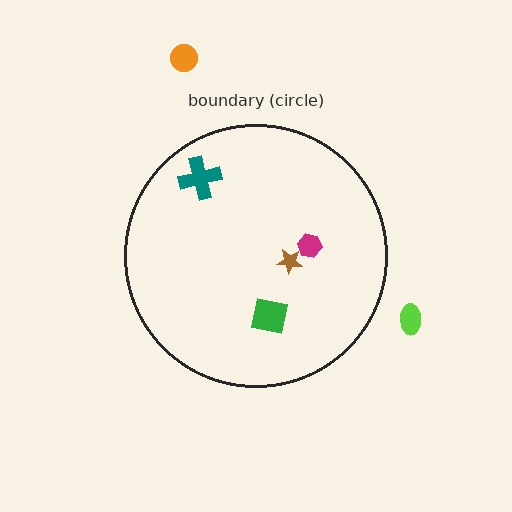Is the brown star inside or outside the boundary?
Inside.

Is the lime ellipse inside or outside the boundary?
Outside.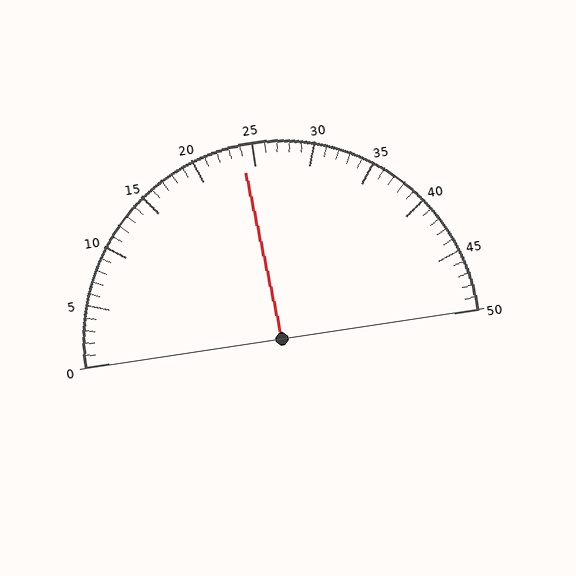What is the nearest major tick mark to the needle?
The nearest major tick mark is 25.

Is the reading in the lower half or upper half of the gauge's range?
The reading is in the lower half of the range (0 to 50).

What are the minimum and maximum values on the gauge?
The gauge ranges from 0 to 50.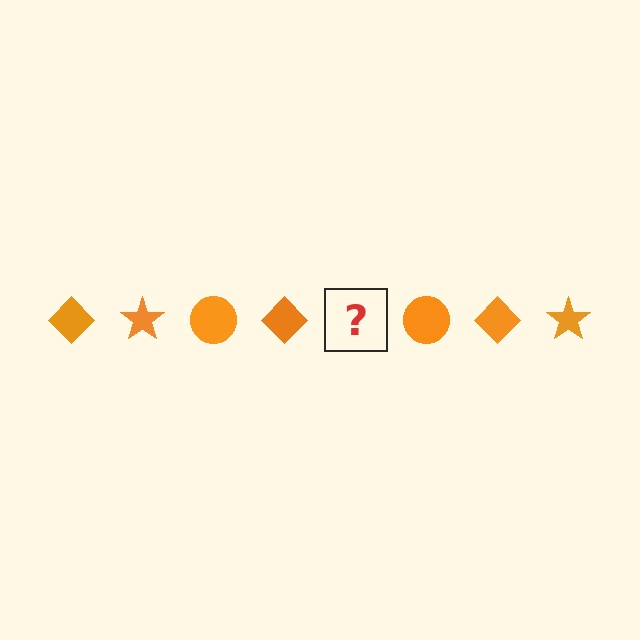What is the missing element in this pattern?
The missing element is an orange star.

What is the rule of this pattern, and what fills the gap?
The rule is that the pattern cycles through diamond, star, circle shapes in orange. The gap should be filled with an orange star.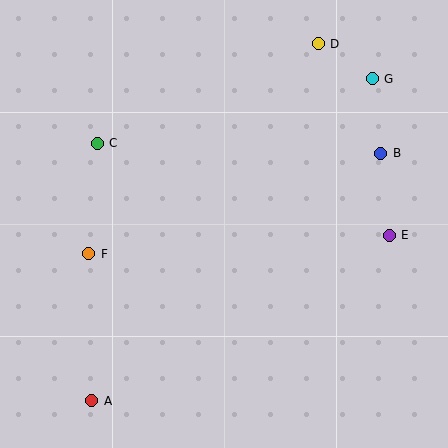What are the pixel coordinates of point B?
Point B is at (381, 153).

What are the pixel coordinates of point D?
Point D is at (318, 44).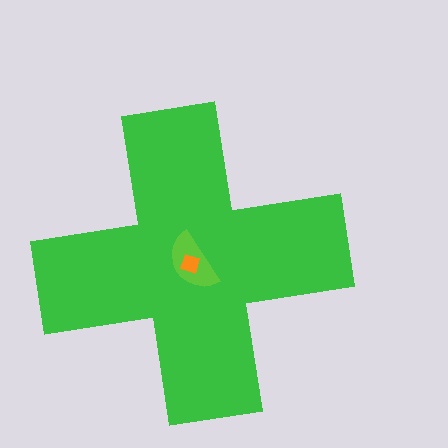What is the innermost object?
The orange square.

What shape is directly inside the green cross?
The lime semicircle.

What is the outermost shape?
The green cross.